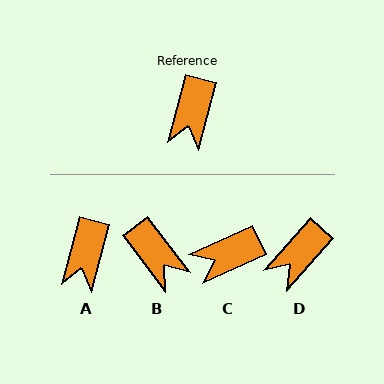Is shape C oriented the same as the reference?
No, it is off by about 50 degrees.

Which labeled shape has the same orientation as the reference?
A.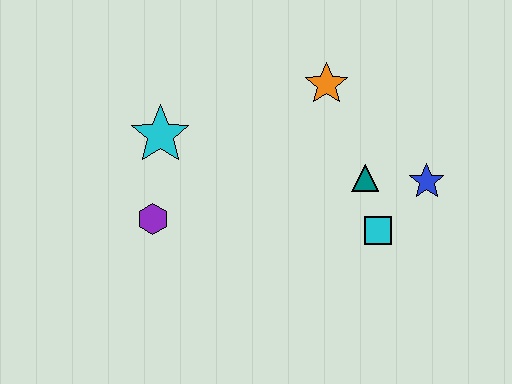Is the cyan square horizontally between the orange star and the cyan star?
No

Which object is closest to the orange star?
The teal triangle is closest to the orange star.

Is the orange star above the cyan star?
Yes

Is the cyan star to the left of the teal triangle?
Yes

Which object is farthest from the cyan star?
The blue star is farthest from the cyan star.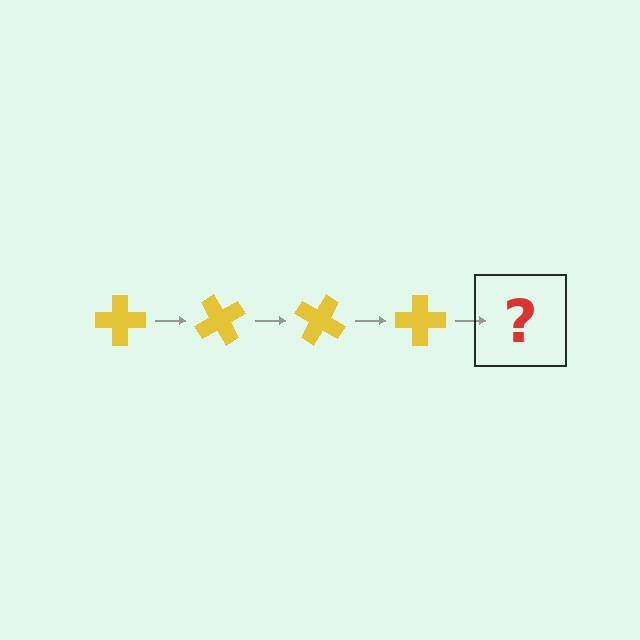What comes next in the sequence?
The next element should be a yellow cross rotated 240 degrees.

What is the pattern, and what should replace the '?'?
The pattern is that the cross rotates 60 degrees each step. The '?' should be a yellow cross rotated 240 degrees.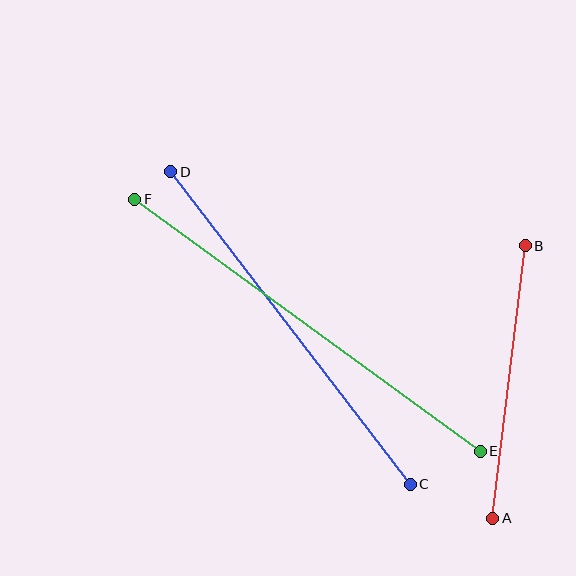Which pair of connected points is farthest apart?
Points E and F are farthest apart.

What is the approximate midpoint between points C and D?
The midpoint is at approximately (291, 328) pixels.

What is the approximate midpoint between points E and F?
The midpoint is at approximately (308, 325) pixels.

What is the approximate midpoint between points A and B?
The midpoint is at approximately (509, 382) pixels.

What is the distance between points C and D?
The distance is approximately 394 pixels.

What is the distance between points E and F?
The distance is approximately 428 pixels.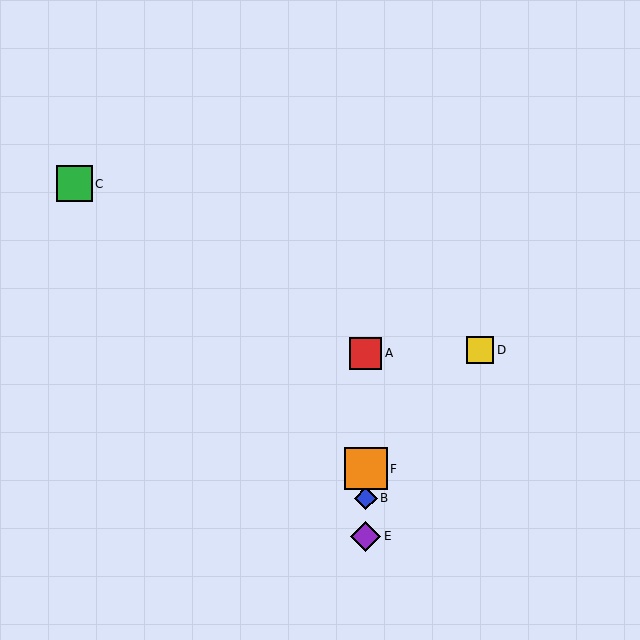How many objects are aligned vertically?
4 objects (A, B, E, F) are aligned vertically.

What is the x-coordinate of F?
Object F is at x≈366.